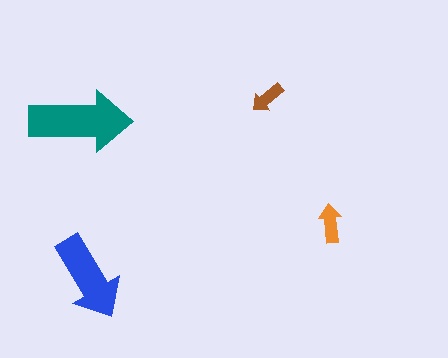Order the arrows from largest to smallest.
the teal one, the blue one, the orange one, the brown one.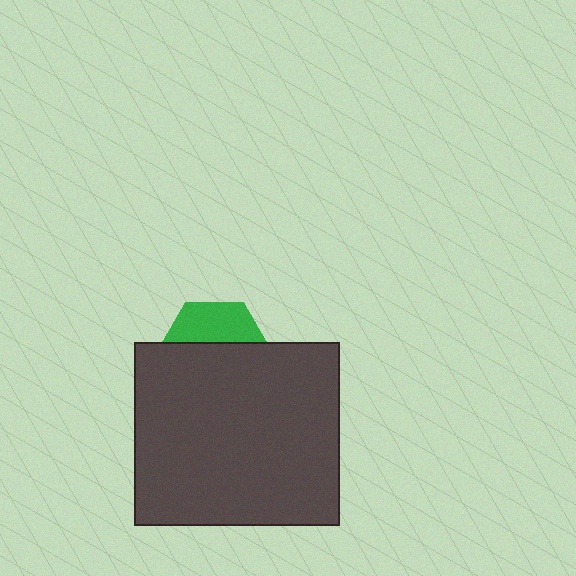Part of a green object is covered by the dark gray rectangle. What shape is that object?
It is a hexagon.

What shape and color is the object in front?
The object in front is a dark gray rectangle.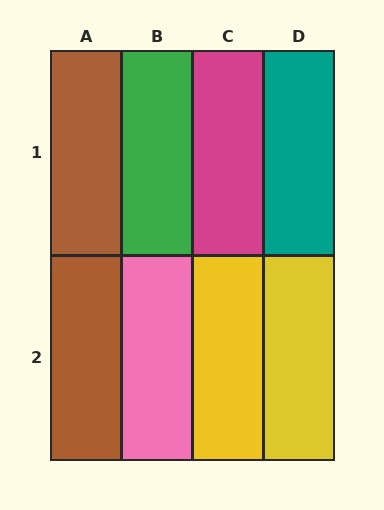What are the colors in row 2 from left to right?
Brown, pink, yellow, yellow.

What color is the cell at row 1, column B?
Green.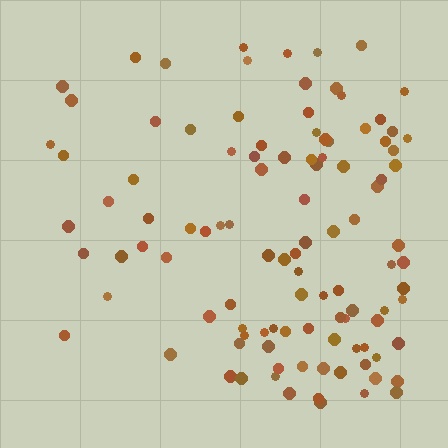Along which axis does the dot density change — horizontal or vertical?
Horizontal.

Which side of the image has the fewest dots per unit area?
The left.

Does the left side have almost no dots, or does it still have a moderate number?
Still a moderate number, just noticeably fewer than the right.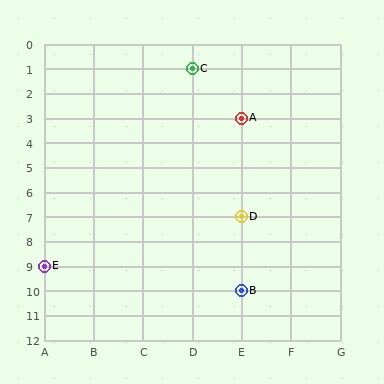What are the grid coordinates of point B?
Point B is at grid coordinates (E, 10).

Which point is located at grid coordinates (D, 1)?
Point C is at (D, 1).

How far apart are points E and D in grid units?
Points E and D are 4 columns and 2 rows apart (about 4.5 grid units diagonally).